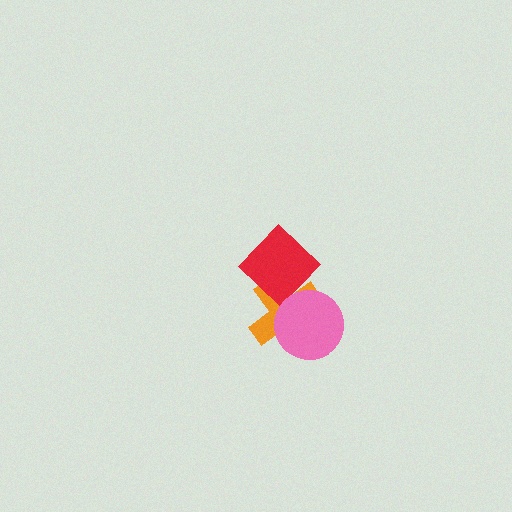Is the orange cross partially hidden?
Yes, it is partially covered by another shape.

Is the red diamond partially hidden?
Yes, it is partially covered by another shape.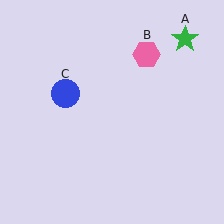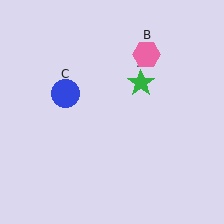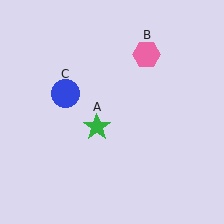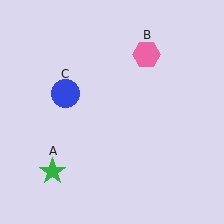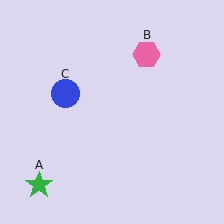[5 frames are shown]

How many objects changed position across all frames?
1 object changed position: green star (object A).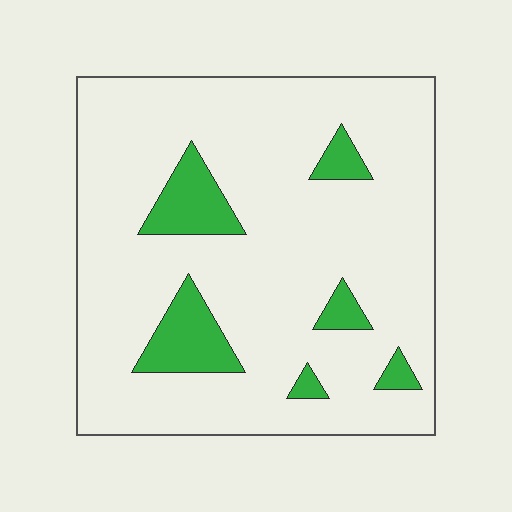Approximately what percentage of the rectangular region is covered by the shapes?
Approximately 15%.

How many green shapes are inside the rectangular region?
6.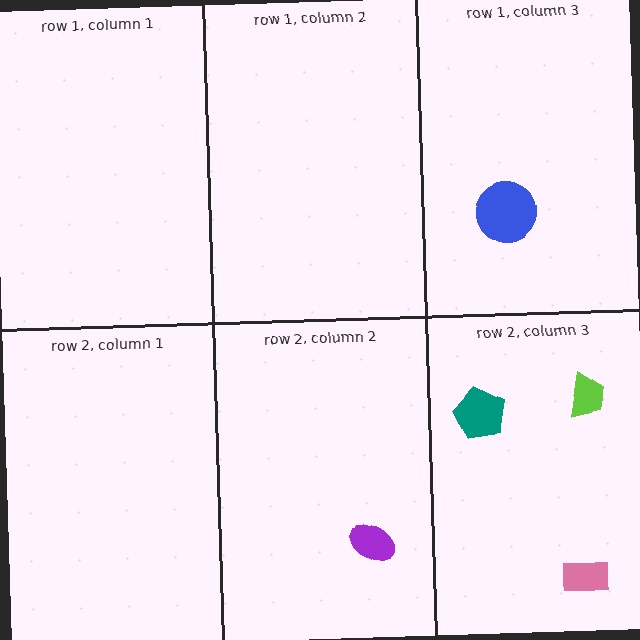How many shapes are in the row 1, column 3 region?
1.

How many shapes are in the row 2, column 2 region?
1.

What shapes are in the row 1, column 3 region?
The blue circle.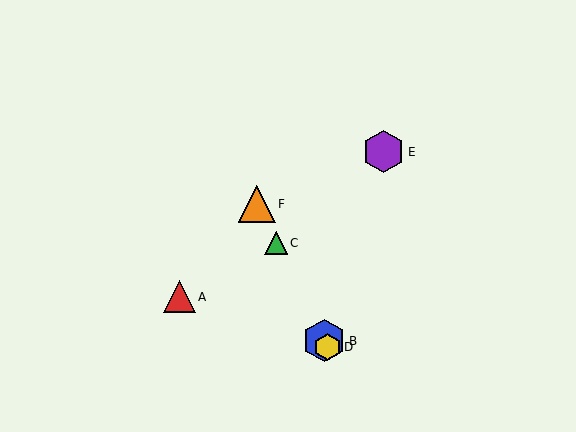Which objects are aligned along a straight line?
Objects B, C, D, F are aligned along a straight line.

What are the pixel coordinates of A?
Object A is at (179, 297).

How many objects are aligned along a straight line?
4 objects (B, C, D, F) are aligned along a straight line.